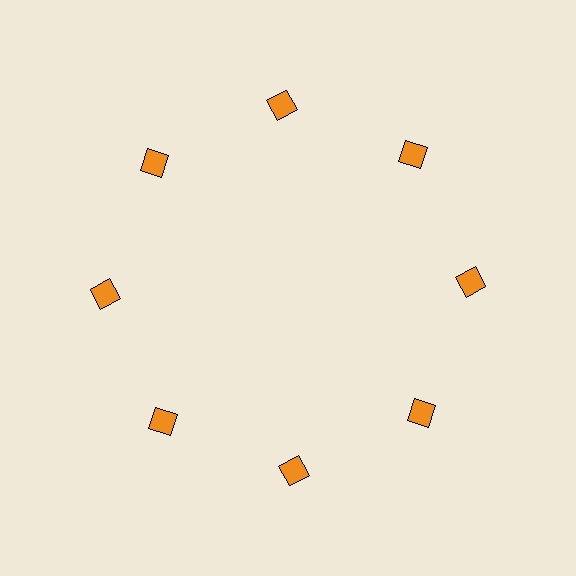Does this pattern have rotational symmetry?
Yes, this pattern has 8-fold rotational symmetry. It looks the same after rotating 45 degrees around the center.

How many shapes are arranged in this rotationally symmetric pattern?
There are 8 shapes, arranged in 8 groups of 1.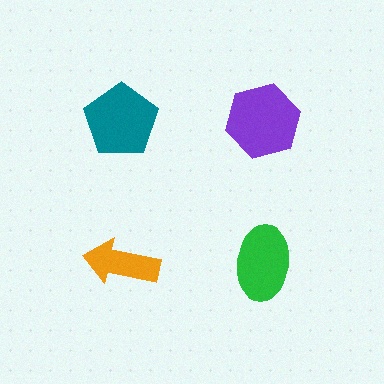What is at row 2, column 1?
An orange arrow.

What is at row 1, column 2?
A purple hexagon.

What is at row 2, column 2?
A green ellipse.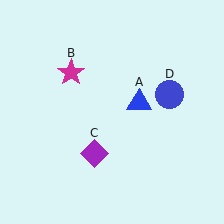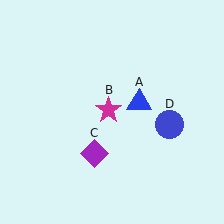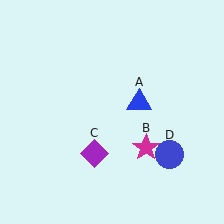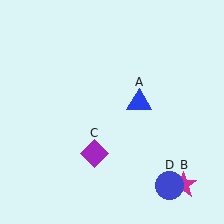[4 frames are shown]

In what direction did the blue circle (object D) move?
The blue circle (object D) moved down.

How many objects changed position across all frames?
2 objects changed position: magenta star (object B), blue circle (object D).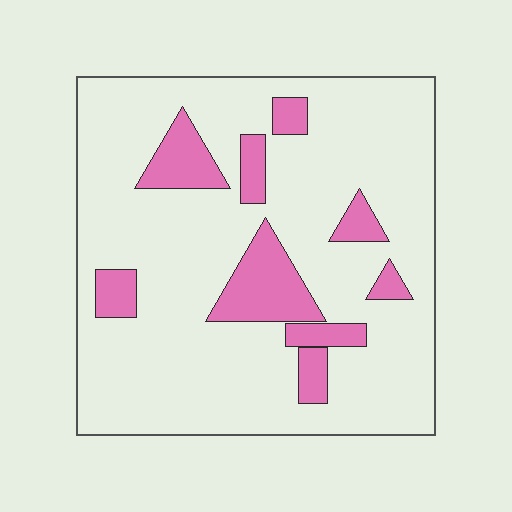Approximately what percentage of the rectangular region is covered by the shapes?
Approximately 15%.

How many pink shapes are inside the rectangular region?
9.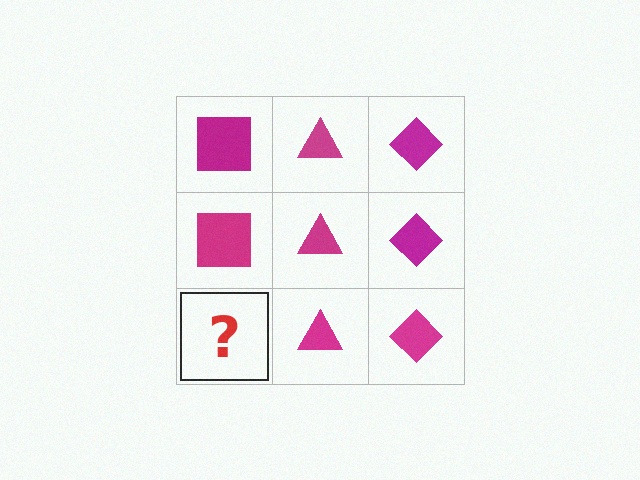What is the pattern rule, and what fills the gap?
The rule is that each column has a consistent shape. The gap should be filled with a magenta square.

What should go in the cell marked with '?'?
The missing cell should contain a magenta square.